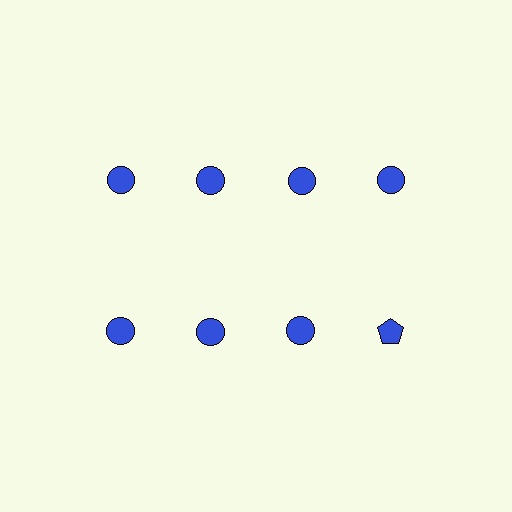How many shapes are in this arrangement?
There are 8 shapes arranged in a grid pattern.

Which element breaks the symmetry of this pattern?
The blue pentagon in the second row, second from right column breaks the symmetry. All other shapes are blue circles.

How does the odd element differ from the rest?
It has a different shape: pentagon instead of circle.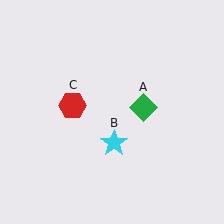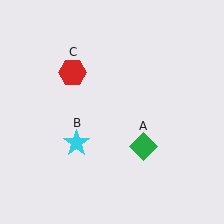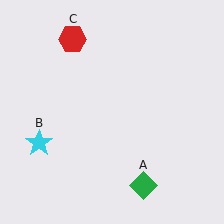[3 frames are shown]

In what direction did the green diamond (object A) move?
The green diamond (object A) moved down.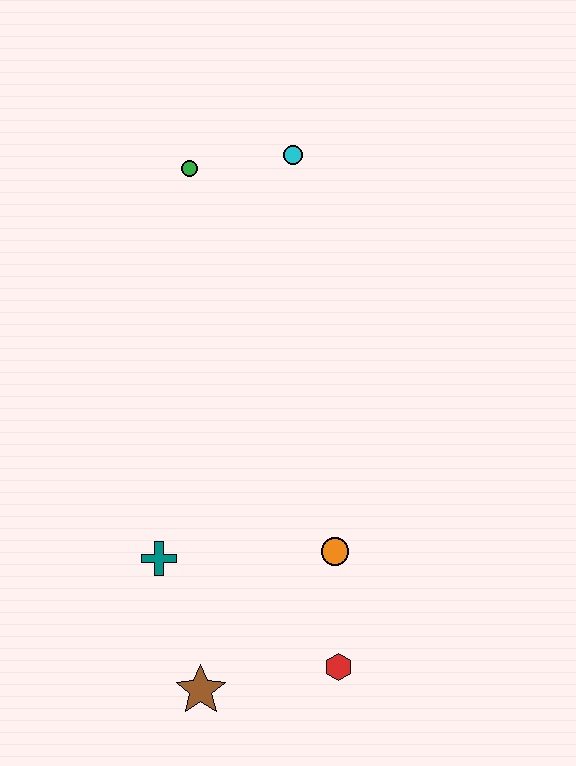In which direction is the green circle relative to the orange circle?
The green circle is above the orange circle.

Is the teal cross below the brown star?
No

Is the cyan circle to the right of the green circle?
Yes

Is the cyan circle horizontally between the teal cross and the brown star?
No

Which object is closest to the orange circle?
The red hexagon is closest to the orange circle.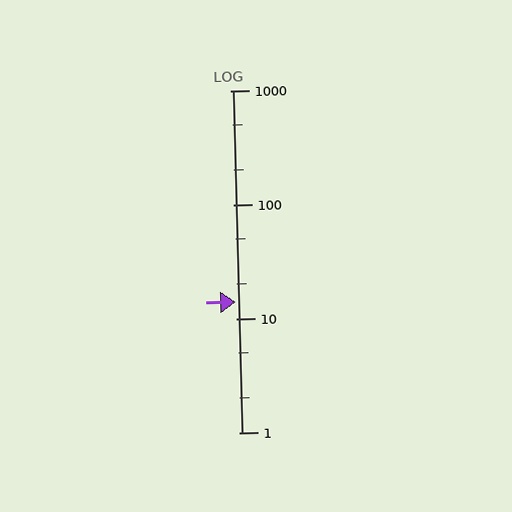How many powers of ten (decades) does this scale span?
The scale spans 3 decades, from 1 to 1000.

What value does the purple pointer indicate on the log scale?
The pointer indicates approximately 14.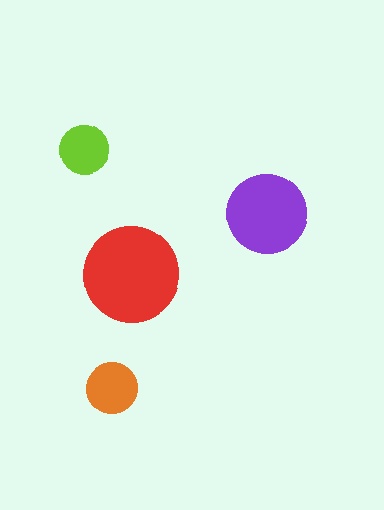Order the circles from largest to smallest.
the red one, the purple one, the orange one, the lime one.